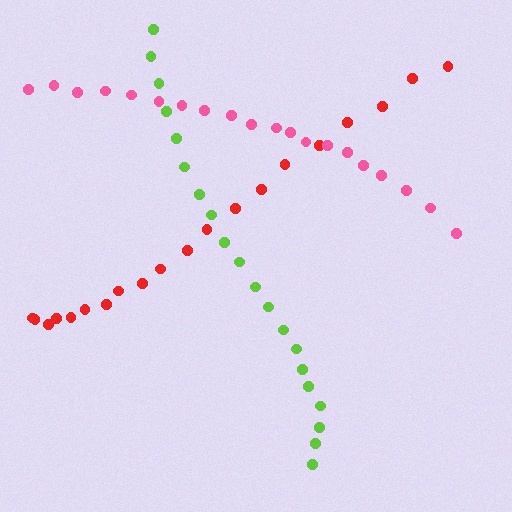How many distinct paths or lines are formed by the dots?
There are 3 distinct paths.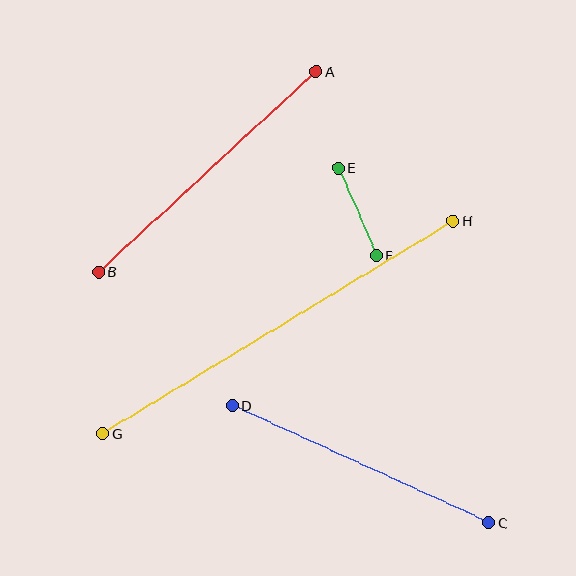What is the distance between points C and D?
The distance is approximately 283 pixels.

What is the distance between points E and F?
The distance is approximately 96 pixels.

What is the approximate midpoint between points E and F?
The midpoint is at approximately (357, 212) pixels.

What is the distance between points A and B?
The distance is approximately 296 pixels.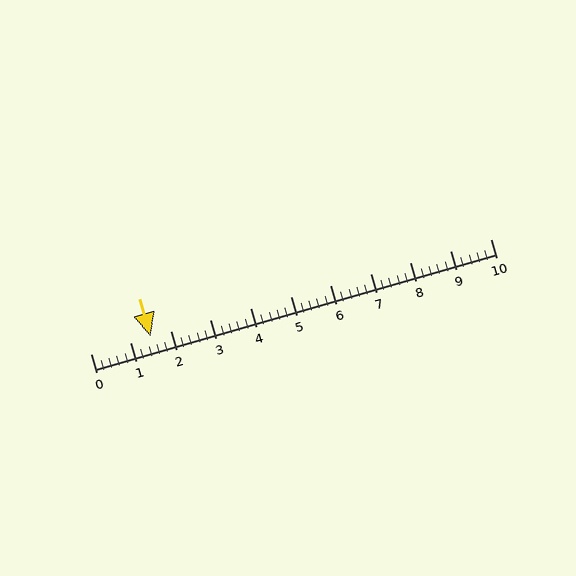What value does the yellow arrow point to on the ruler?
The yellow arrow points to approximately 1.5.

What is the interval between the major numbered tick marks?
The major tick marks are spaced 1 units apart.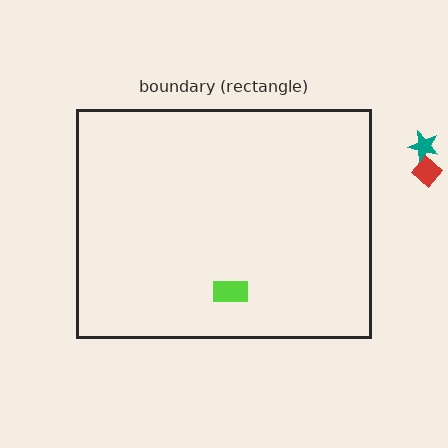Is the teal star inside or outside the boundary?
Outside.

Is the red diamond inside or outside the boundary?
Outside.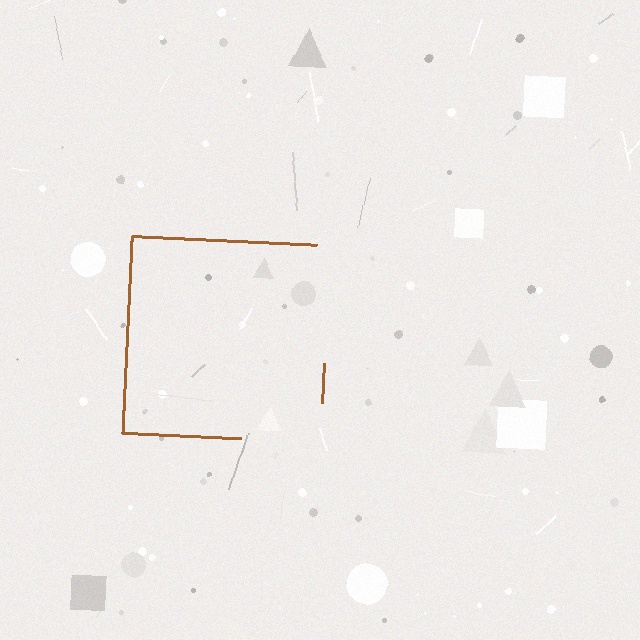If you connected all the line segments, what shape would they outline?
They would outline a square.